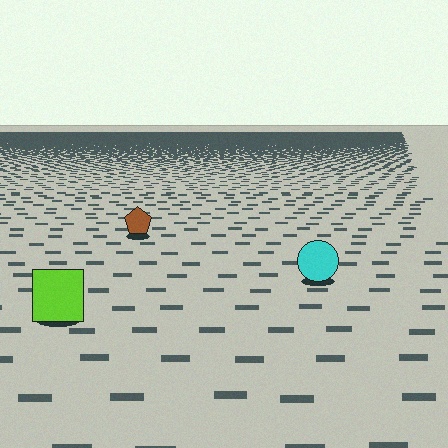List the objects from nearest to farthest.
From nearest to farthest: the lime square, the cyan circle, the brown pentagon.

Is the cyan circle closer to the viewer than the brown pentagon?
Yes. The cyan circle is closer — you can tell from the texture gradient: the ground texture is coarser near it.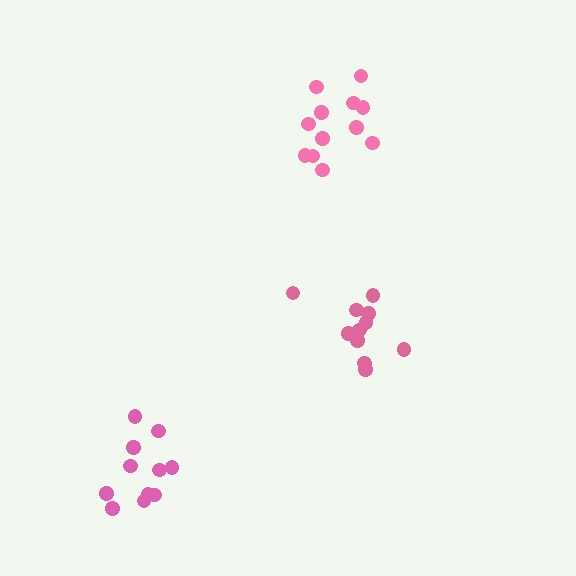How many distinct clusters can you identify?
There are 3 distinct clusters.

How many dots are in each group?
Group 1: 12 dots, Group 2: 11 dots, Group 3: 11 dots (34 total).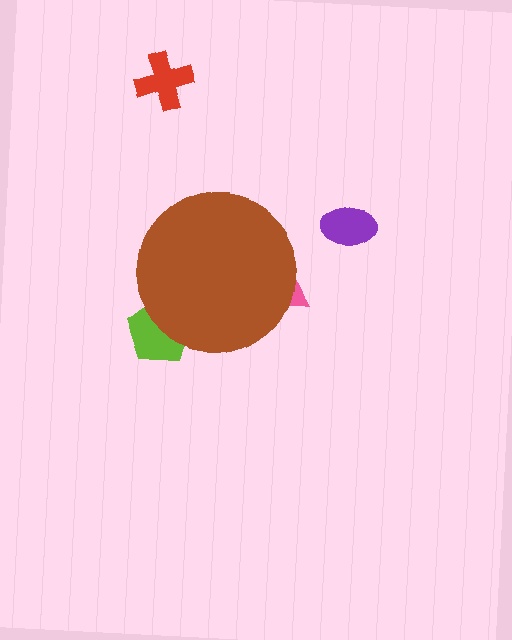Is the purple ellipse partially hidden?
No, the purple ellipse is fully visible.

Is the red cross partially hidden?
No, the red cross is fully visible.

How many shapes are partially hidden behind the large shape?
2 shapes are partially hidden.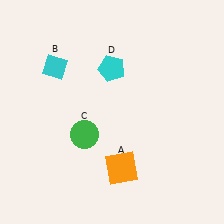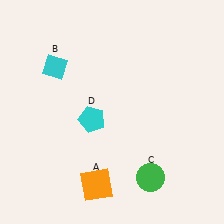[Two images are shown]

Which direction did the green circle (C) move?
The green circle (C) moved right.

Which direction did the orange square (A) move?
The orange square (A) moved left.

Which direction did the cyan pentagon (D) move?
The cyan pentagon (D) moved down.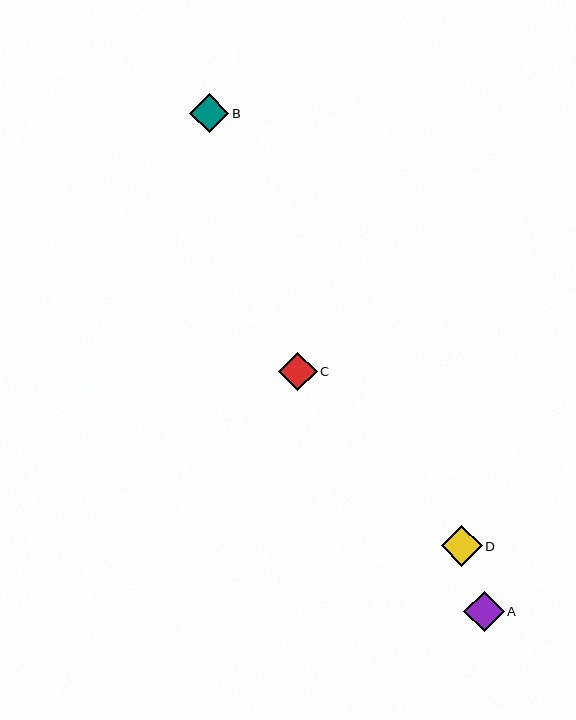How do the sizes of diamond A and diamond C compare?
Diamond A and diamond C are approximately the same size.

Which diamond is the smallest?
Diamond C is the smallest with a size of approximately 39 pixels.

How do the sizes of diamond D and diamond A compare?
Diamond D and diamond A are approximately the same size.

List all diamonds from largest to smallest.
From largest to smallest: D, A, B, C.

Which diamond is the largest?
Diamond D is the largest with a size of approximately 41 pixels.